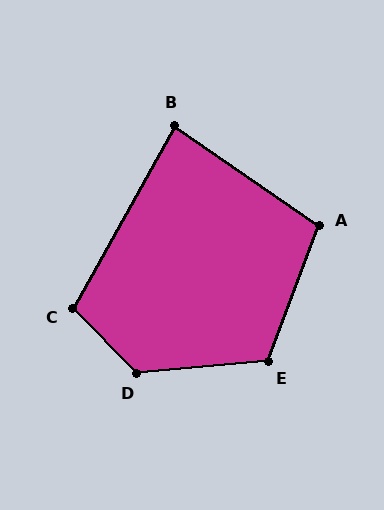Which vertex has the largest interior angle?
D, at approximately 129 degrees.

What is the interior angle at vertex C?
Approximately 106 degrees (obtuse).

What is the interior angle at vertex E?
Approximately 116 degrees (obtuse).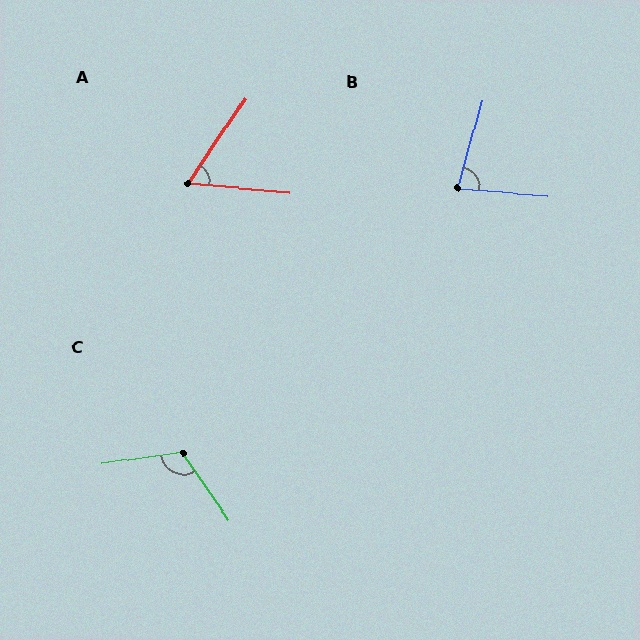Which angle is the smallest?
A, at approximately 62 degrees.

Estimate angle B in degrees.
Approximately 79 degrees.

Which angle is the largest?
C, at approximately 116 degrees.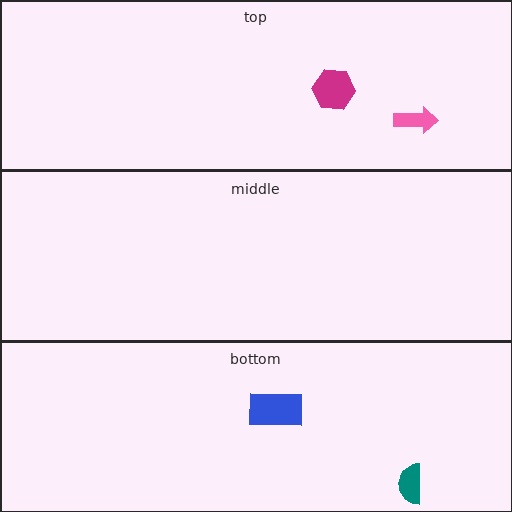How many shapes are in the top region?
2.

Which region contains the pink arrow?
The top region.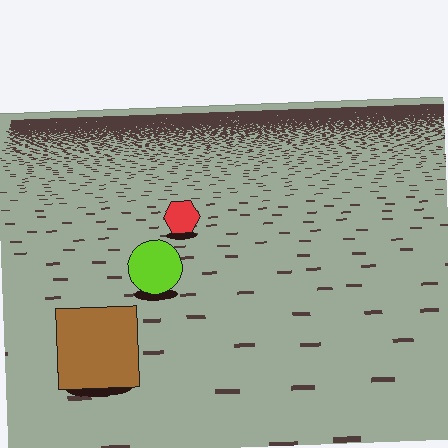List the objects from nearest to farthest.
From nearest to farthest: the brown square, the lime circle, the red hexagon.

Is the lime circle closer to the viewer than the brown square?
No. The brown square is closer — you can tell from the texture gradient: the ground texture is coarser near it.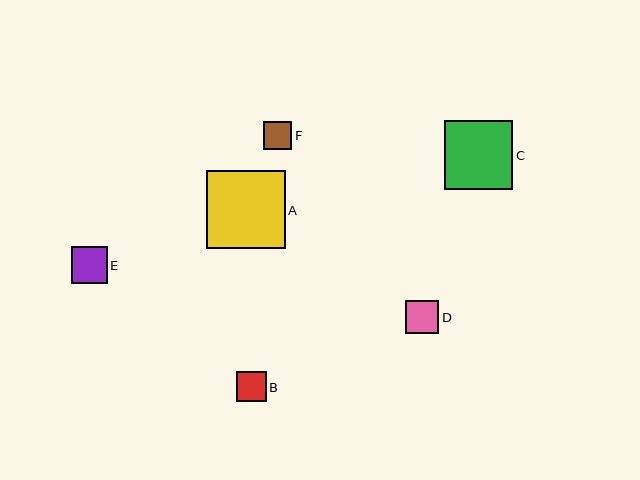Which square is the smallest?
Square F is the smallest with a size of approximately 28 pixels.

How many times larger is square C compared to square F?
Square C is approximately 2.5 times the size of square F.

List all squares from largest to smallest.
From largest to smallest: A, C, E, D, B, F.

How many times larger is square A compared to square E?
Square A is approximately 2.2 times the size of square E.